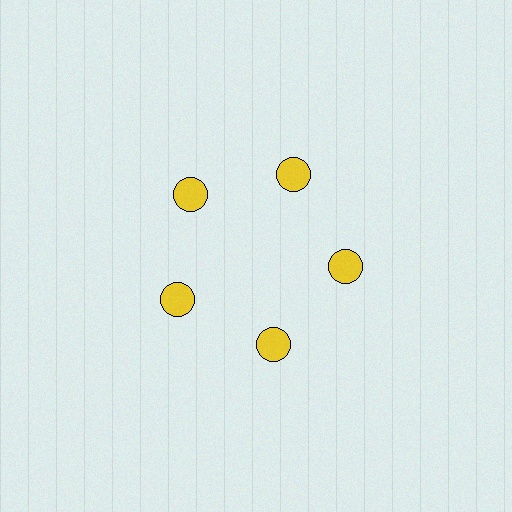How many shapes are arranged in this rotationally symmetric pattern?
There are 5 shapes, arranged in 5 groups of 1.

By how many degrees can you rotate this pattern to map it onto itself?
The pattern maps onto itself every 72 degrees of rotation.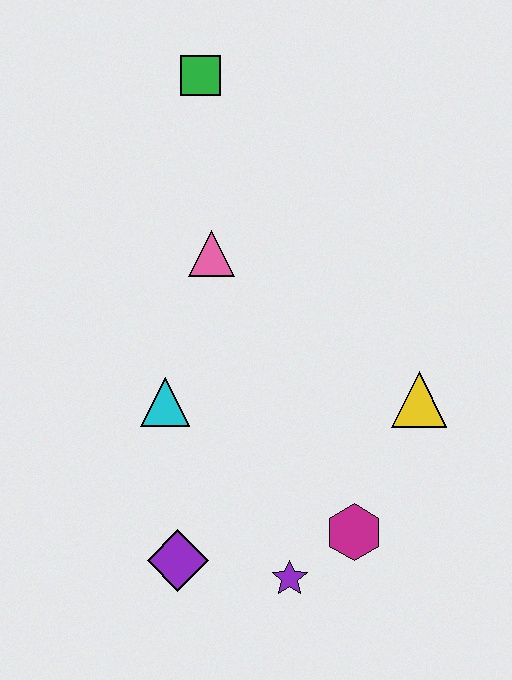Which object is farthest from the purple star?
The green square is farthest from the purple star.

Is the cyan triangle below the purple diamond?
No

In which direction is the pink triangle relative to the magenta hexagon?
The pink triangle is above the magenta hexagon.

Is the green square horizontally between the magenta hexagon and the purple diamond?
Yes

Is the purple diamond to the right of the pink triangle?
No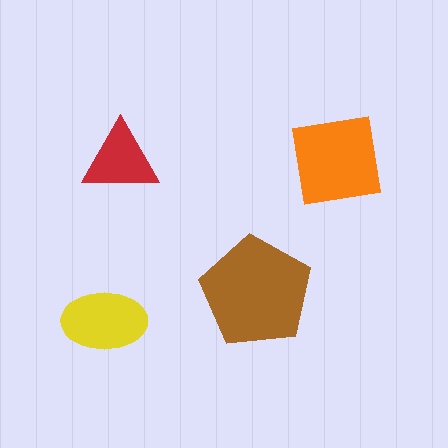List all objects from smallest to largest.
The red triangle, the yellow ellipse, the orange square, the brown pentagon.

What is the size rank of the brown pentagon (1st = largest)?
1st.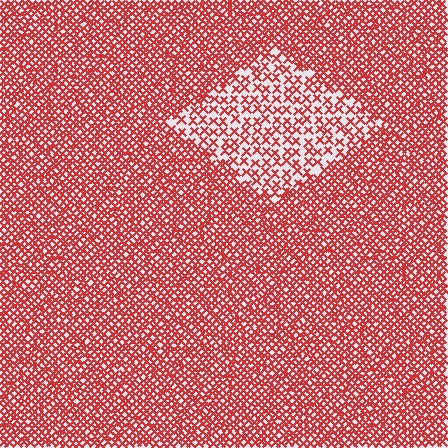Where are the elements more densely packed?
The elements are more densely packed outside the diamond boundary.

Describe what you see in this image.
The image contains small red elements arranged at two different densities. A diamond-shaped region is visible where the elements are less densely packed than the surrounding area.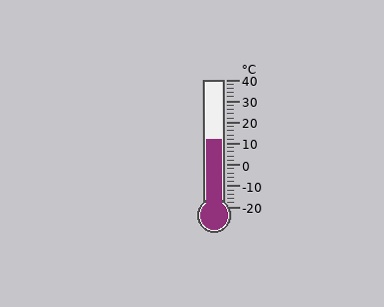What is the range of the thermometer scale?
The thermometer scale ranges from -20°C to 40°C.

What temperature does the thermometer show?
The thermometer shows approximately 12°C.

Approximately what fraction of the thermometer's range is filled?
The thermometer is filled to approximately 55% of its range.